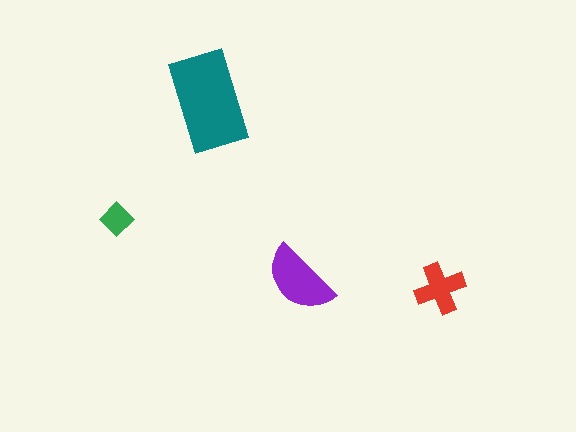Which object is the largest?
The teal rectangle.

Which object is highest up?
The teal rectangle is topmost.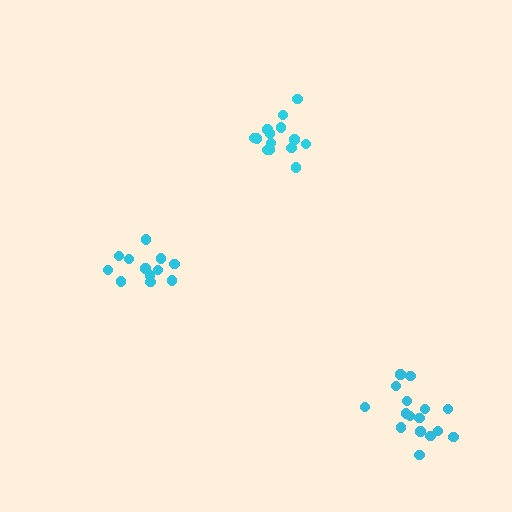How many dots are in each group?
Group 1: 12 dots, Group 2: 16 dots, Group 3: 14 dots (42 total).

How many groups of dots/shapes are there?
There are 3 groups.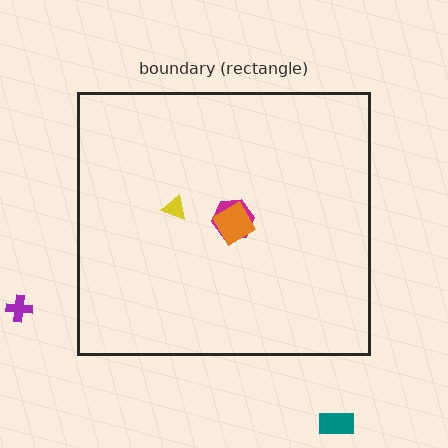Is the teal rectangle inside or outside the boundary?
Outside.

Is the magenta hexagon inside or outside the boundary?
Inside.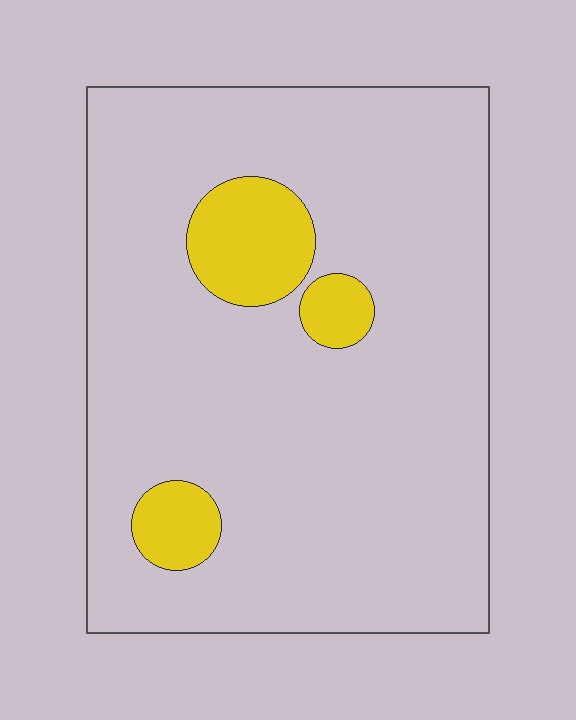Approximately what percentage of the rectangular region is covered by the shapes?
Approximately 10%.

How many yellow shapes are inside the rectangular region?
3.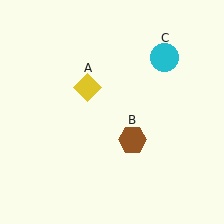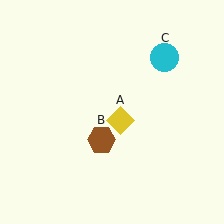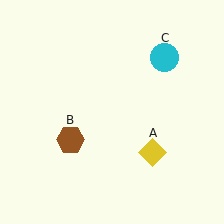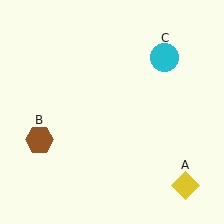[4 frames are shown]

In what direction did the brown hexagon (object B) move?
The brown hexagon (object B) moved left.